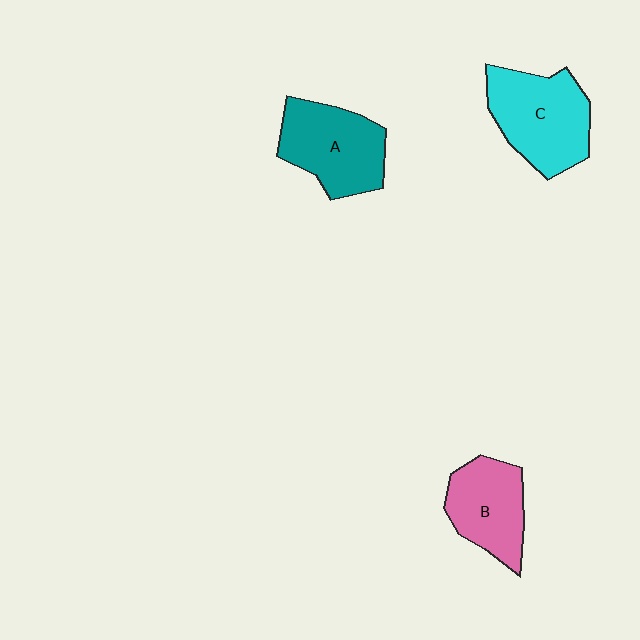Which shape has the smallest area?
Shape B (pink).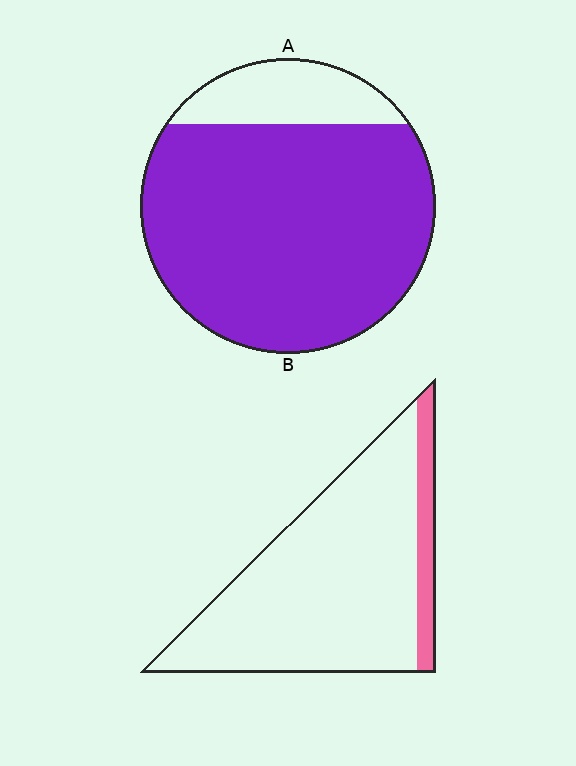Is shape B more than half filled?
No.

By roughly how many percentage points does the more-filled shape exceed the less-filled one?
By roughly 70 percentage points (A over B).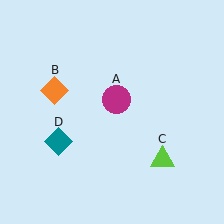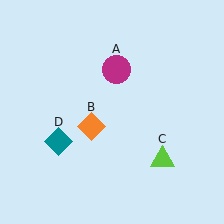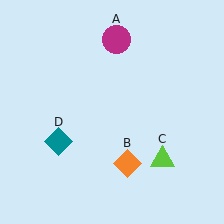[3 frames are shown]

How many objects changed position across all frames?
2 objects changed position: magenta circle (object A), orange diamond (object B).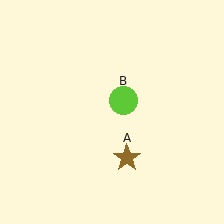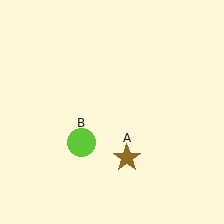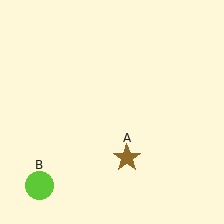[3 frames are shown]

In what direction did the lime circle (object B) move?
The lime circle (object B) moved down and to the left.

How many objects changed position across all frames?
1 object changed position: lime circle (object B).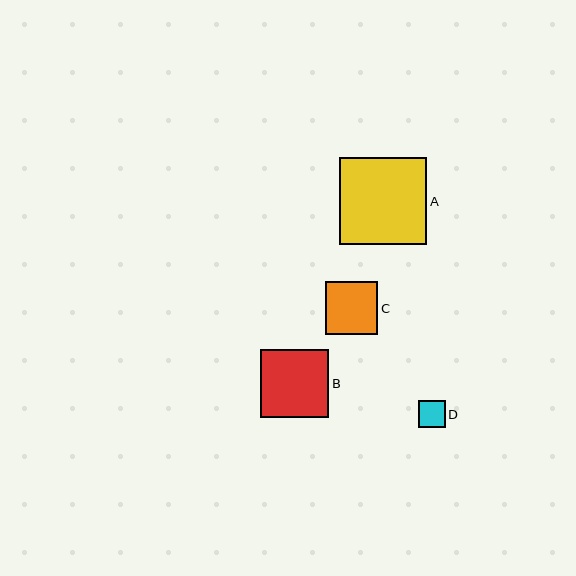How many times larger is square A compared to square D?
Square A is approximately 3.3 times the size of square D.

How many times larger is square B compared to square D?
Square B is approximately 2.6 times the size of square D.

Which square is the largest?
Square A is the largest with a size of approximately 87 pixels.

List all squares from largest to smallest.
From largest to smallest: A, B, C, D.